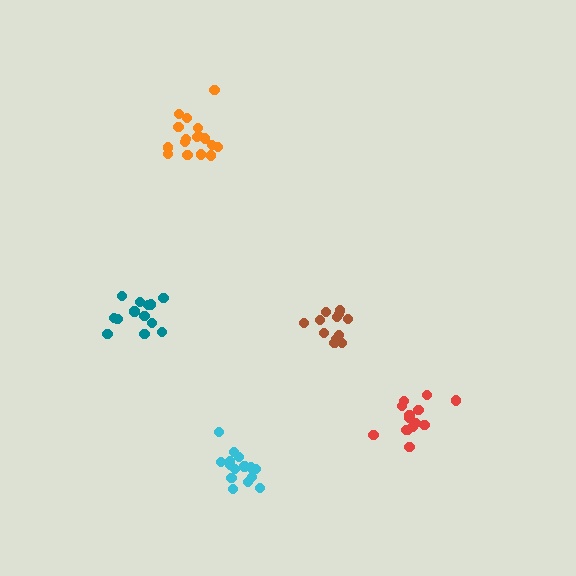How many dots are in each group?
Group 1: 17 dots, Group 2: 14 dots, Group 3: 15 dots, Group 4: 13 dots, Group 5: 14 dots (73 total).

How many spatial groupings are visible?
There are 5 spatial groupings.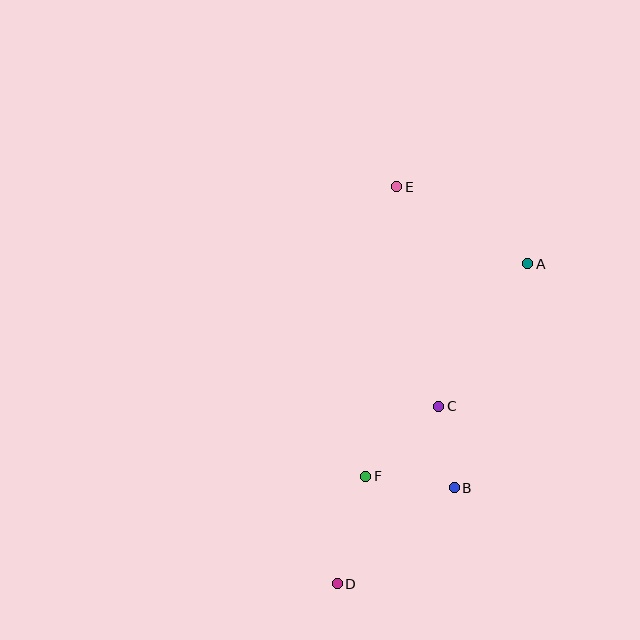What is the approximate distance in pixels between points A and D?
The distance between A and D is approximately 373 pixels.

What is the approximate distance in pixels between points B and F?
The distance between B and F is approximately 89 pixels.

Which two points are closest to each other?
Points B and C are closest to each other.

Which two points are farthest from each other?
Points D and E are farthest from each other.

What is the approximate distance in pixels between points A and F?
The distance between A and F is approximately 267 pixels.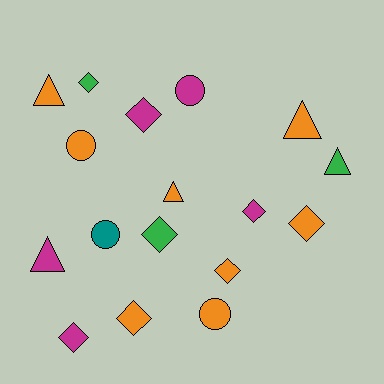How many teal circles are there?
There is 1 teal circle.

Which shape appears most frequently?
Diamond, with 8 objects.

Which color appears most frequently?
Orange, with 8 objects.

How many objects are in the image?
There are 17 objects.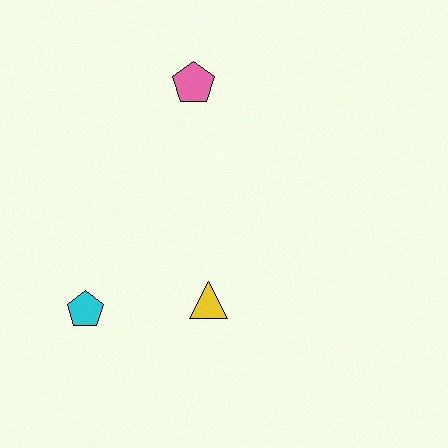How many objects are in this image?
There are 3 objects.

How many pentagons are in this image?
There are 2 pentagons.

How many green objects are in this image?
There are no green objects.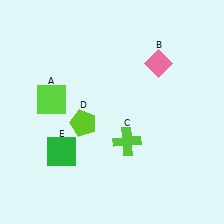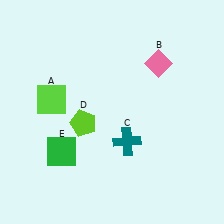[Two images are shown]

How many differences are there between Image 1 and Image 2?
There is 1 difference between the two images.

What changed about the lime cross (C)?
In Image 1, C is lime. In Image 2, it changed to teal.